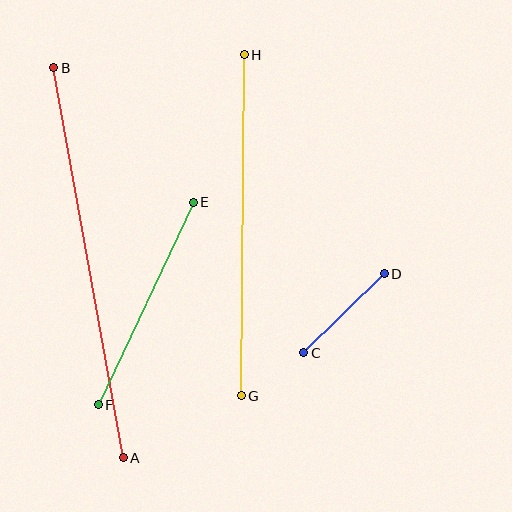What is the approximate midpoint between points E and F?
The midpoint is at approximately (146, 304) pixels.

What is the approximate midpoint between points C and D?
The midpoint is at approximately (344, 313) pixels.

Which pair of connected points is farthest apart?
Points A and B are farthest apart.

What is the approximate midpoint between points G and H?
The midpoint is at approximately (243, 225) pixels.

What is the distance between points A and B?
The distance is approximately 396 pixels.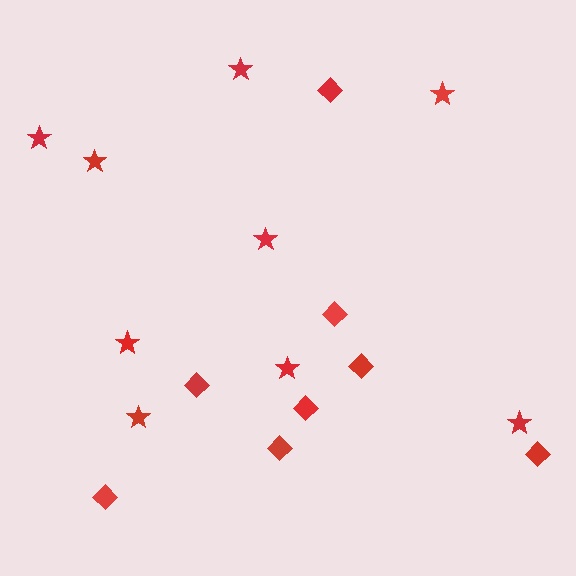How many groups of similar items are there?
There are 2 groups: one group of stars (9) and one group of diamonds (8).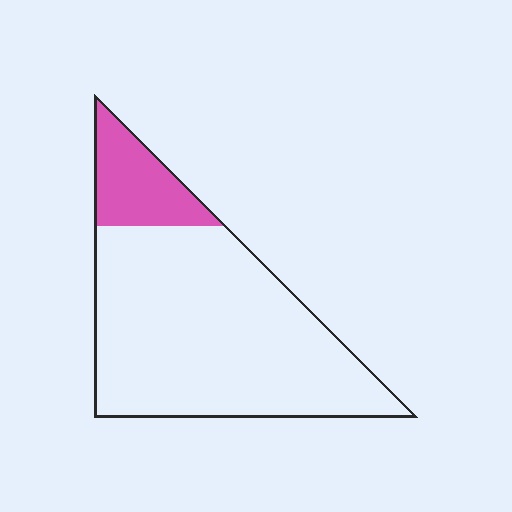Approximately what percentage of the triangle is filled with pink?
Approximately 15%.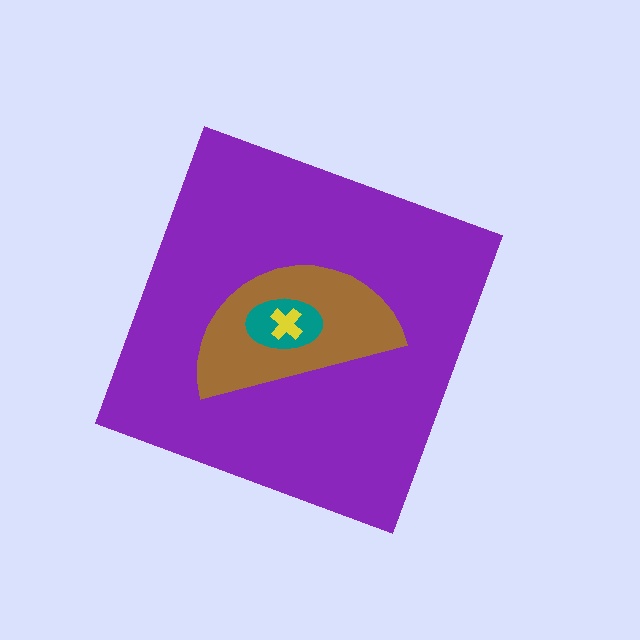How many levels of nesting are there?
4.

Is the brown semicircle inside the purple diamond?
Yes.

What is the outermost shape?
The purple diamond.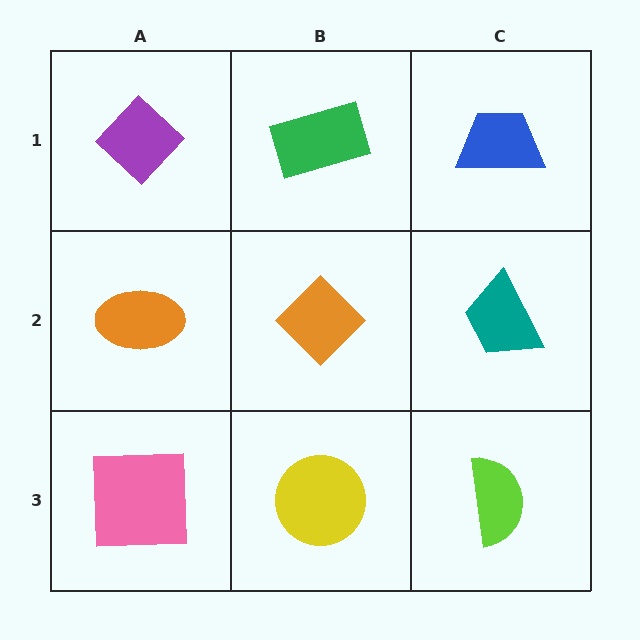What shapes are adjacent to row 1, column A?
An orange ellipse (row 2, column A), a green rectangle (row 1, column B).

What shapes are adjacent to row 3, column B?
An orange diamond (row 2, column B), a pink square (row 3, column A), a lime semicircle (row 3, column C).